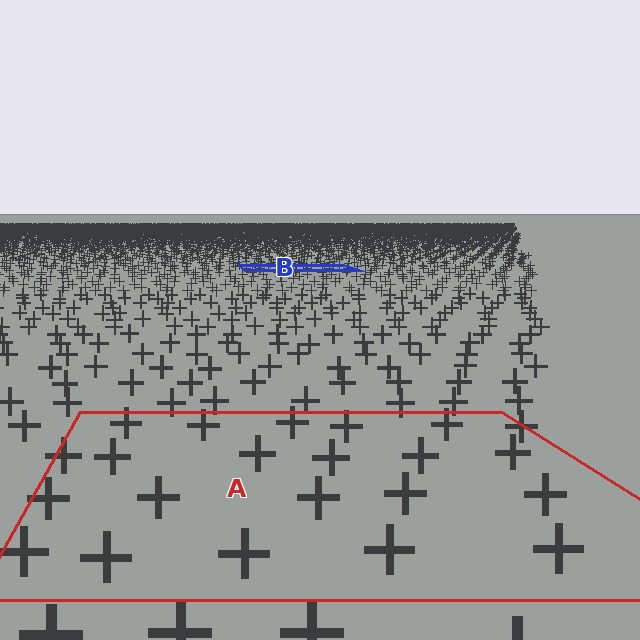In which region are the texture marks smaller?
The texture marks are smaller in region B, because it is farther away.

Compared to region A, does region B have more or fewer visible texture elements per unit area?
Region B has more texture elements per unit area — they are packed more densely because it is farther away.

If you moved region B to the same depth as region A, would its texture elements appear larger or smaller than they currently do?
They would appear larger. At a closer depth, the same texture elements are projected at a bigger on-screen size.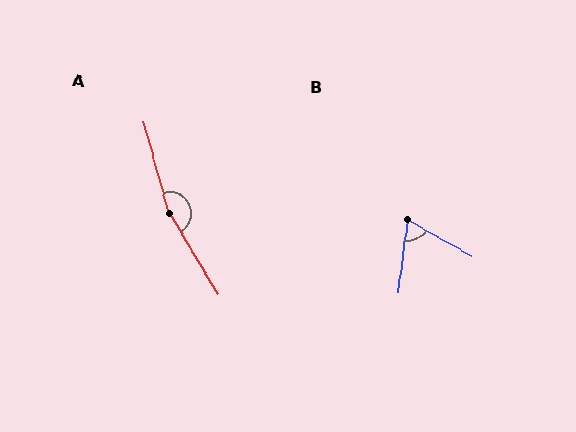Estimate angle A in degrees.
Approximately 164 degrees.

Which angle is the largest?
A, at approximately 164 degrees.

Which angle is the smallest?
B, at approximately 68 degrees.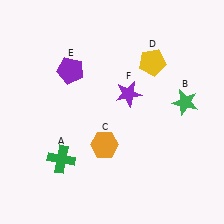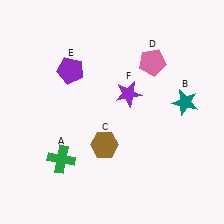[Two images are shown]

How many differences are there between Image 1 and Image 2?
There are 3 differences between the two images.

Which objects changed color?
B changed from green to teal. C changed from orange to brown. D changed from yellow to pink.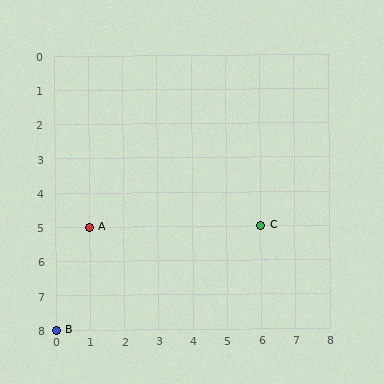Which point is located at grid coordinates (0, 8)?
Point B is at (0, 8).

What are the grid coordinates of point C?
Point C is at grid coordinates (6, 5).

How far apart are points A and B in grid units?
Points A and B are 1 column and 3 rows apart (about 3.2 grid units diagonally).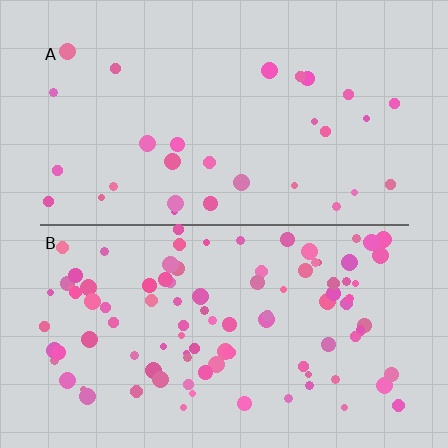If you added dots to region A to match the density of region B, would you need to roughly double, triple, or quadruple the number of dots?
Approximately triple.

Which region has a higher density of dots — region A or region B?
B (the bottom).